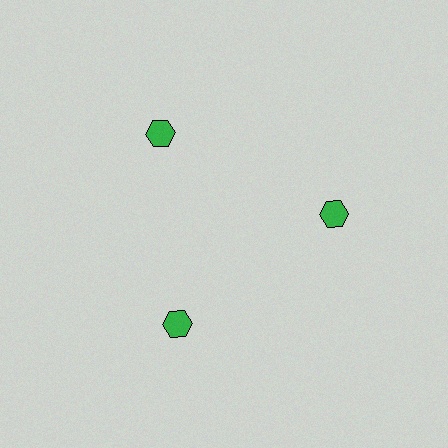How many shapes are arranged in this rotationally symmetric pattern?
There are 3 shapes, arranged in 3 groups of 1.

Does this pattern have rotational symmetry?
Yes, this pattern has 3-fold rotational symmetry. It looks the same after rotating 120 degrees around the center.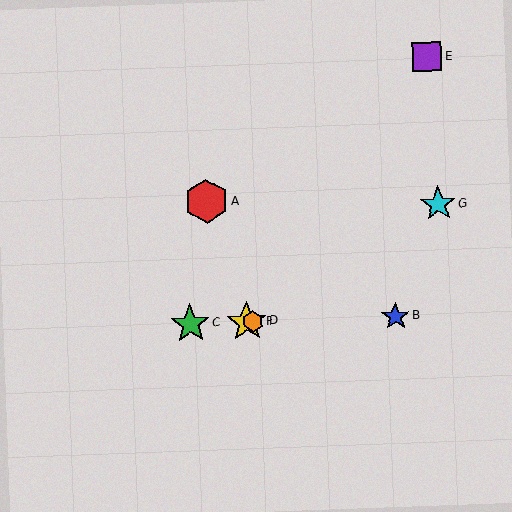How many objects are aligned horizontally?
4 objects (B, C, D, F) are aligned horizontally.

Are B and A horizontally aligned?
No, B is at y≈316 and A is at y≈201.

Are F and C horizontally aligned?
Yes, both are at y≈322.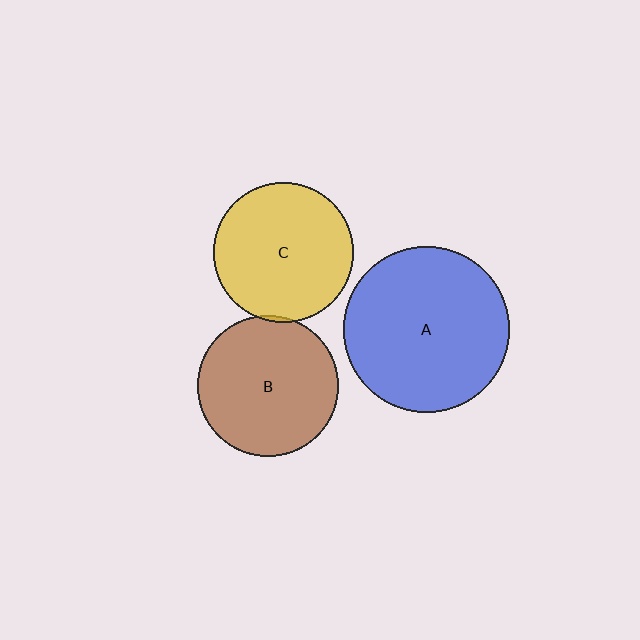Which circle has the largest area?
Circle A (blue).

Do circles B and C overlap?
Yes.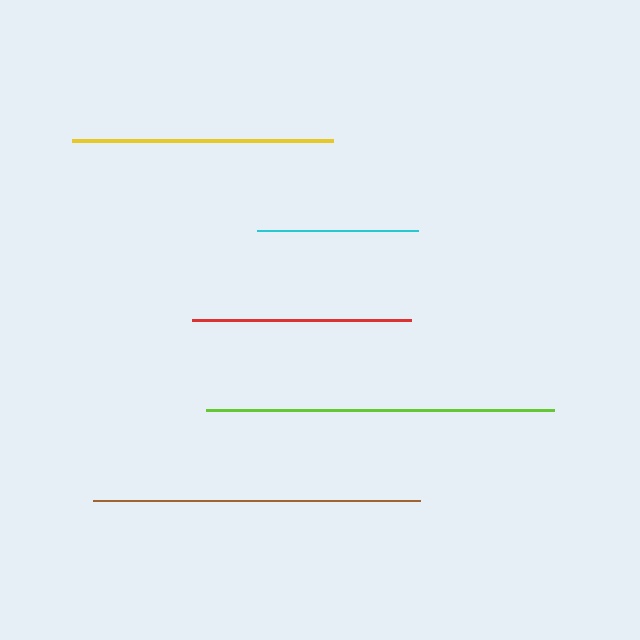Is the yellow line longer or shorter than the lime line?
The lime line is longer than the yellow line.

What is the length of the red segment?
The red segment is approximately 219 pixels long.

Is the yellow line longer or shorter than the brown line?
The brown line is longer than the yellow line.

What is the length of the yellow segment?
The yellow segment is approximately 261 pixels long.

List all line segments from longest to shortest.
From longest to shortest: lime, brown, yellow, red, cyan.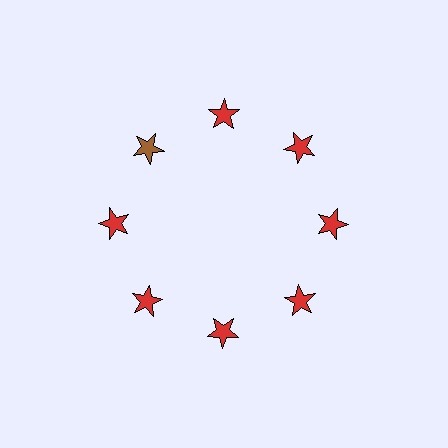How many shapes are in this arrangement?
There are 8 shapes arranged in a ring pattern.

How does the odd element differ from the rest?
It has a different color: brown instead of red.